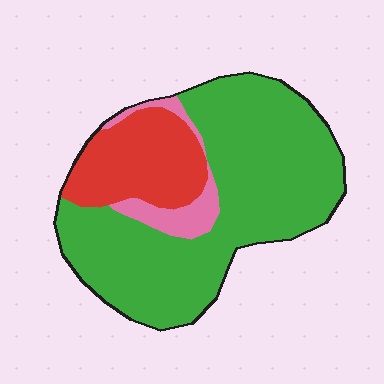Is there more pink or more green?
Green.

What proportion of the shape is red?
Red covers 22% of the shape.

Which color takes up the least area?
Pink, at roughly 10%.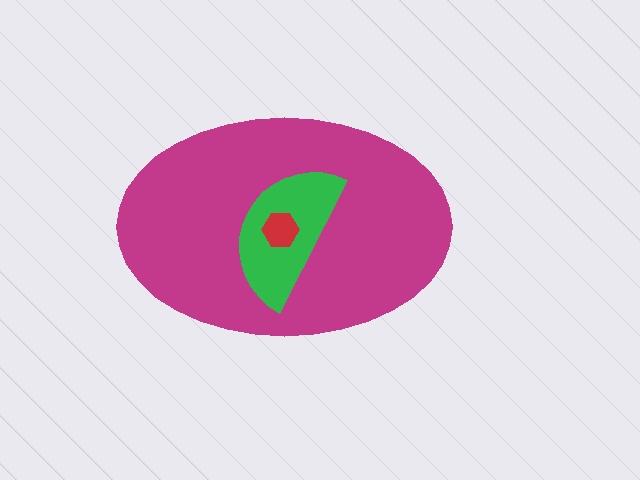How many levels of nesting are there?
3.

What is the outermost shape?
The magenta ellipse.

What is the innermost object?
The red hexagon.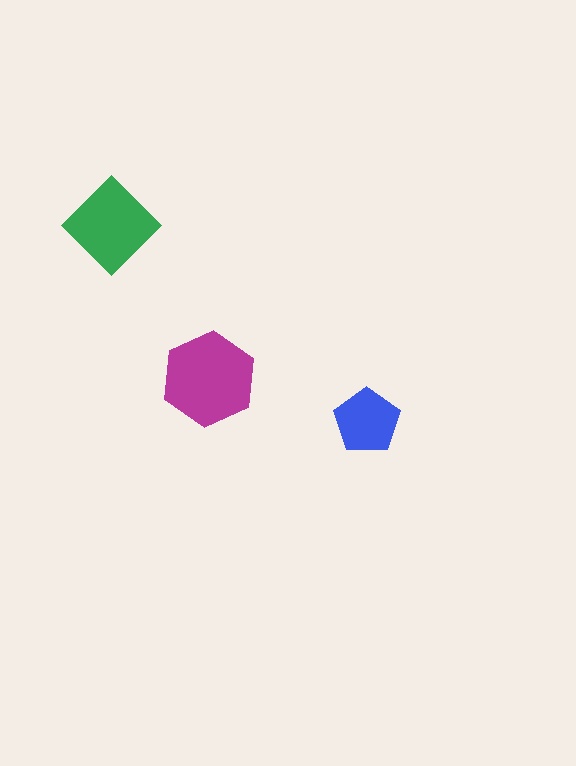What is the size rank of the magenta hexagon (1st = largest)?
1st.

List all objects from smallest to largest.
The blue pentagon, the green diamond, the magenta hexagon.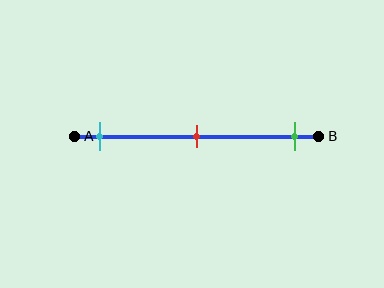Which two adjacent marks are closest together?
The cyan and red marks are the closest adjacent pair.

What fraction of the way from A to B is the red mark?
The red mark is approximately 50% (0.5) of the way from A to B.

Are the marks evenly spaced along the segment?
Yes, the marks are approximately evenly spaced.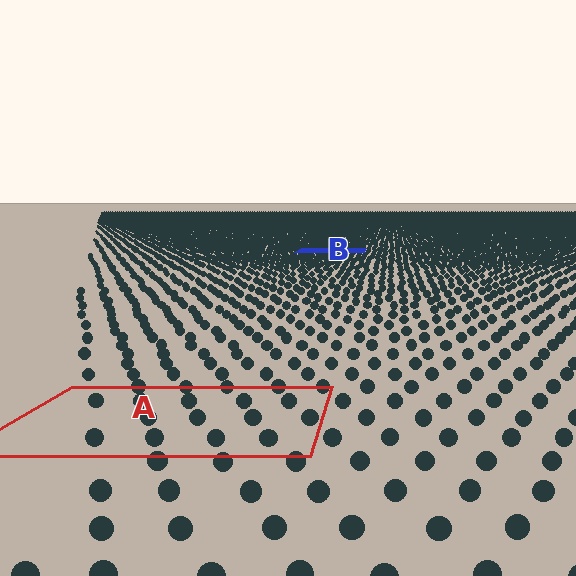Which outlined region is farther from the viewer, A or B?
Region B is farther from the viewer — the texture elements inside it appear smaller and more densely packed.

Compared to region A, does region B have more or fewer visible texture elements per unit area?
Region B has more texture elements per unit area — they are packed more densely because it is farther away.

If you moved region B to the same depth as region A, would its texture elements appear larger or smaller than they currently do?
They would appear larger. At a closer depth, the same texture elements are projected at a bigger on-screen size.